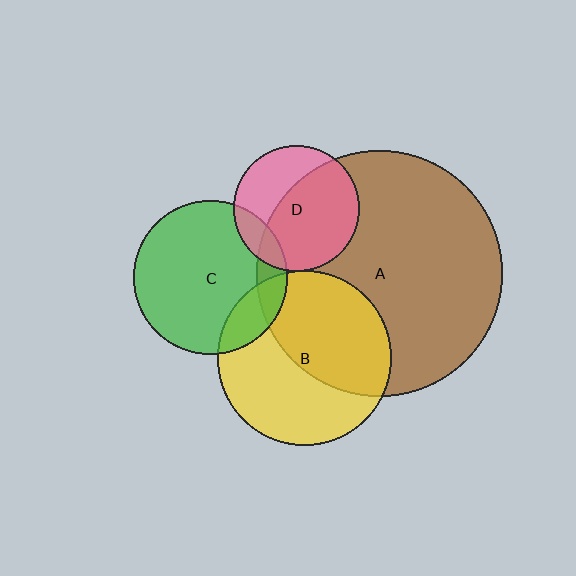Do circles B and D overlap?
Yes.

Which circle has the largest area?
Circle A (brown).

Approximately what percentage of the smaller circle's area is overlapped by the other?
Approximately 5%.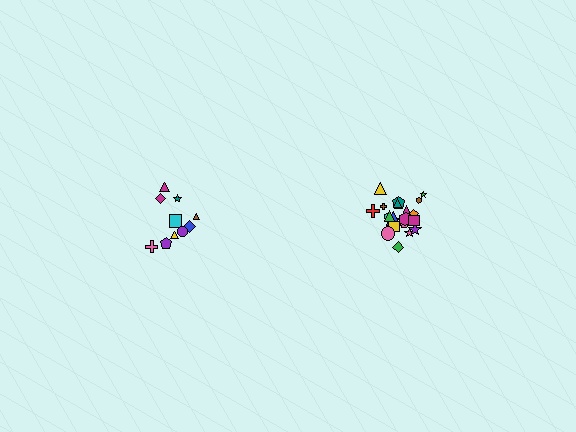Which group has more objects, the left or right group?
The right group.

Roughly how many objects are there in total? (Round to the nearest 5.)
Roughly 30 objects in total.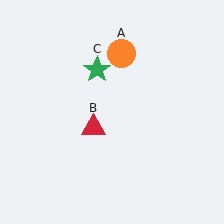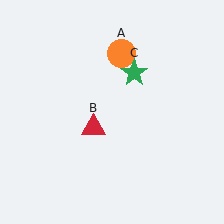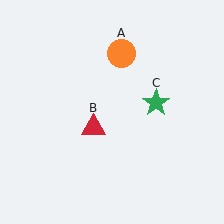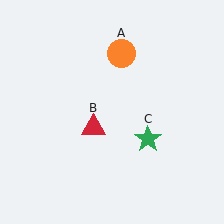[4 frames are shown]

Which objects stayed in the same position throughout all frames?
Orange circle (object A) and red triangle (object B) remained stationary.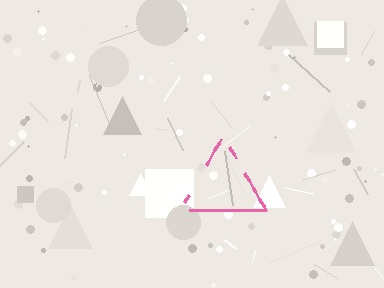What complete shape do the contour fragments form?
The contour fragments form a triangle.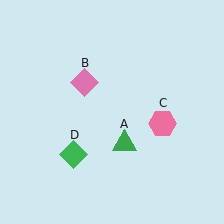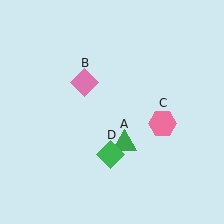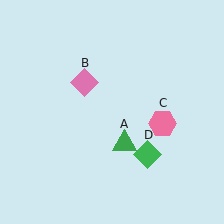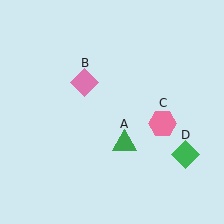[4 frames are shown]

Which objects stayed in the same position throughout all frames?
Green triangle (object A) and pink diamond (object B) and pink hexagon (object C) remained stationary.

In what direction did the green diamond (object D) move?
The green diamond (object D) moved right.